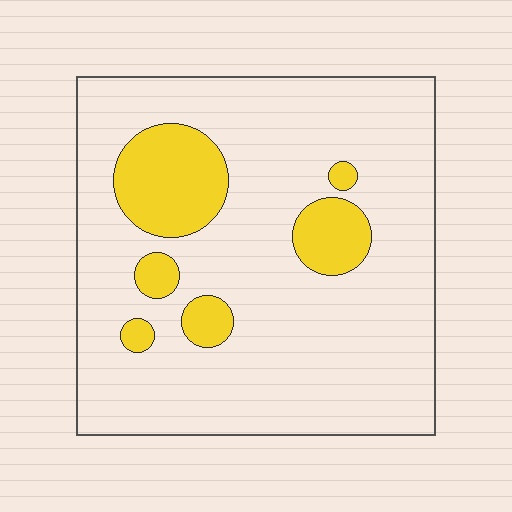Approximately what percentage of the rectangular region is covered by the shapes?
Approximately 15%.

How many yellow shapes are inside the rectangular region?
6.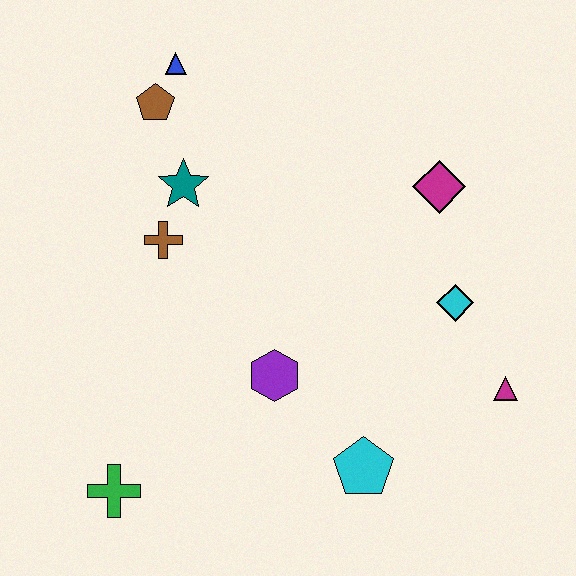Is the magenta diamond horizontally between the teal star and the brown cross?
No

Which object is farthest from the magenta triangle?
The blue triangle is farthest from the magenta triangle.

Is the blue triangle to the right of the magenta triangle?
No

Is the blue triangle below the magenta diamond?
No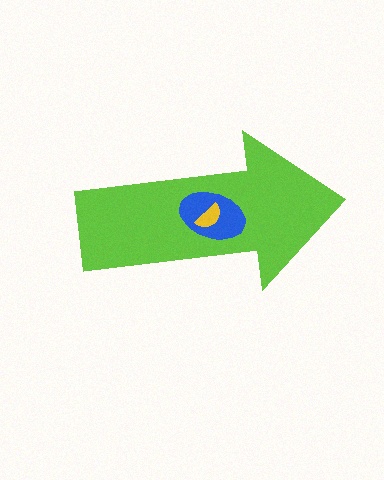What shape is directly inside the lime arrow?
The blue ellipse.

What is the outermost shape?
The lime arrow.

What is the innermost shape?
The yellow semicircle.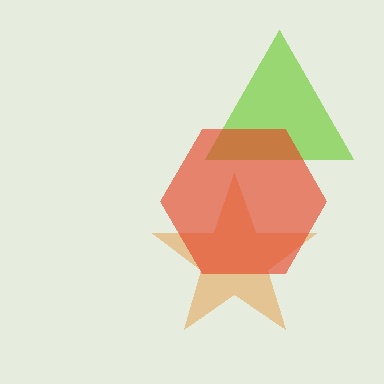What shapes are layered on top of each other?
The layered shapes are: an orange star, a lime triangle, a red hexagon.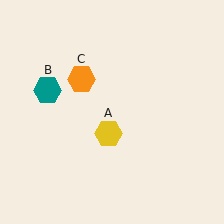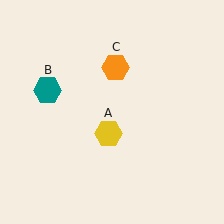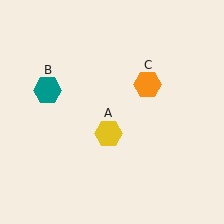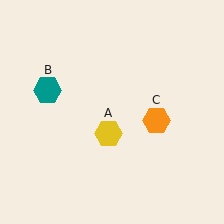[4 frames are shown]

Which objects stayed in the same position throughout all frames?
Yellow hexagon (object A) and teal hexagon (object B) remained stationary.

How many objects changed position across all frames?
1 object changed position: orange hexagon (object C).